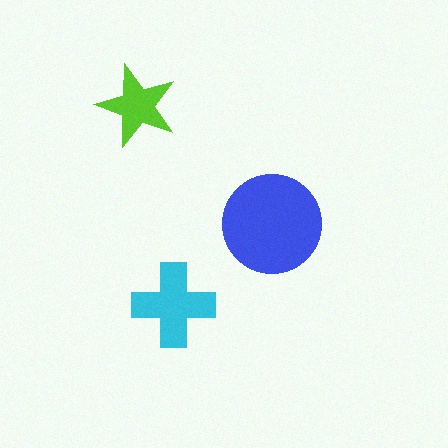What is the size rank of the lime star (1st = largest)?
3rd.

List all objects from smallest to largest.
The lime star, the cyan cross, the blue circle.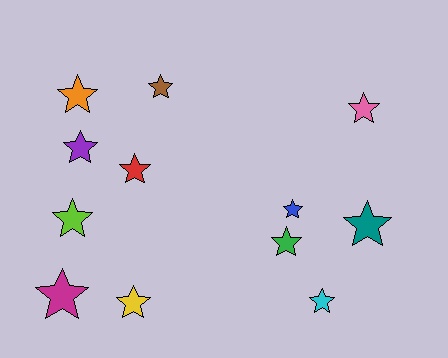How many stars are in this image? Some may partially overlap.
There are 12 stars.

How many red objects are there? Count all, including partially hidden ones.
There is 1 red object.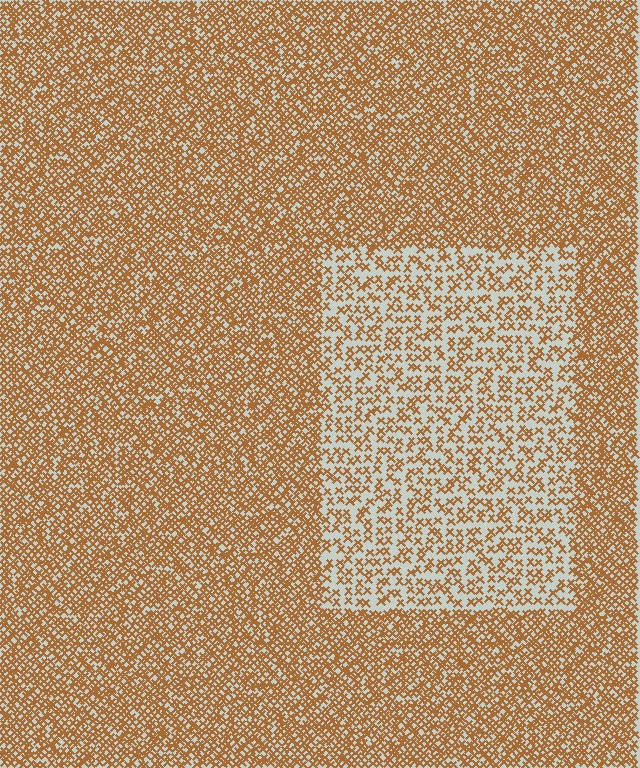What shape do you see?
I see a rectangle.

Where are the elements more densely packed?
The elements are more densely packed outside the rectangle boundary.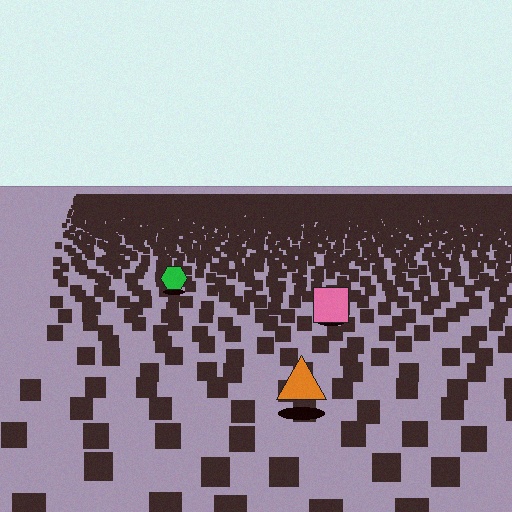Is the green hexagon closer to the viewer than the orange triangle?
No. The orange triangle is closer — you can tell from the texture gradient: the ground texture is coarser near it.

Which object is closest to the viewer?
The orange triangle is closest. The texture marks near it are larger and more spread out.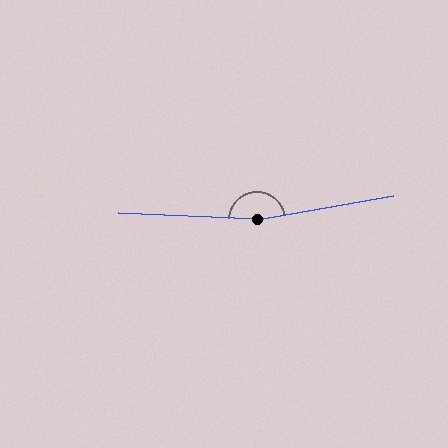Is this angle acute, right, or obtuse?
It is obtuse.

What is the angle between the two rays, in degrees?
Approximately 167 degrees.